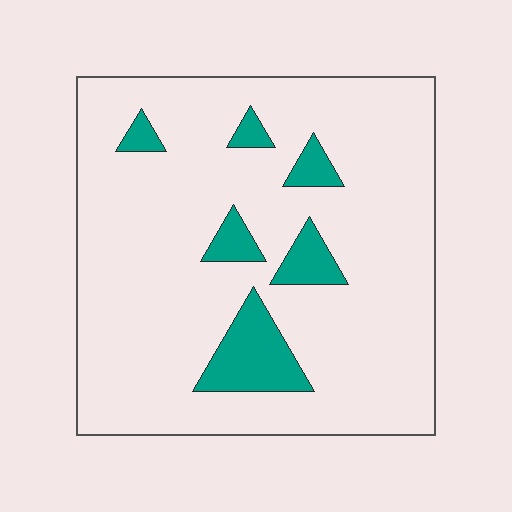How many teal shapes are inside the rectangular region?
6.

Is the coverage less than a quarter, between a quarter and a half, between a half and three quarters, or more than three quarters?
Less than a quarter.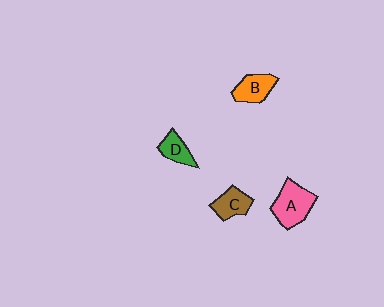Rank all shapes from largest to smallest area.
From largest to smallest: A (pink), B (orange), C (brown), D (green).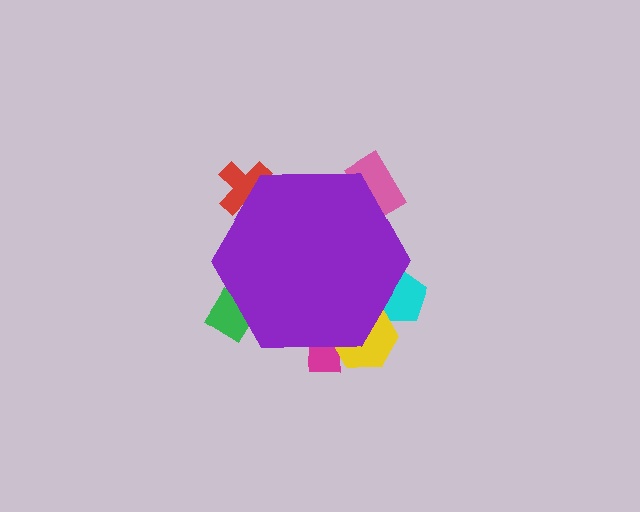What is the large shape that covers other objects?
A purple hexagon.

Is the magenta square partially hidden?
Yes, the magenta square is partially hidden behind the purple hexagon.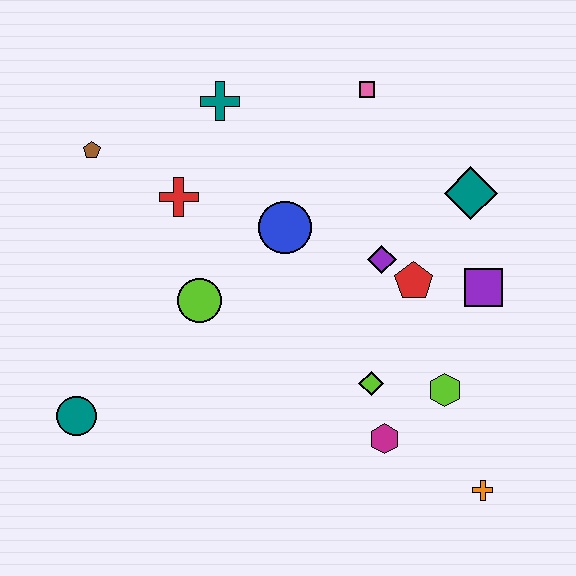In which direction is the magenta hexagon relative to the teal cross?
The magenta hexagon is below the teal cross.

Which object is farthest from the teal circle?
The teal diamond is farthest from the teal circle.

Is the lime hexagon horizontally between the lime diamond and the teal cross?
No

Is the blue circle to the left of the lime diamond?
Yes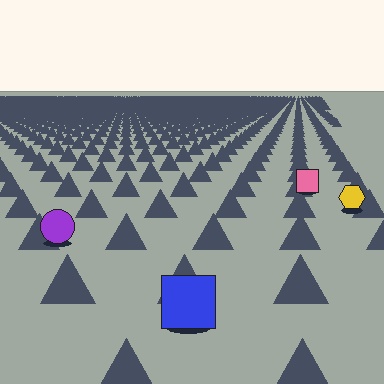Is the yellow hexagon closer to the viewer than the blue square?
No. The blue square is closer — you can tell from the texture gradient: the ground texture is coarser near it.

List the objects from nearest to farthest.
From nearest to farthest: the blue square, the purple circle, the yellow hexagon, the pink square.